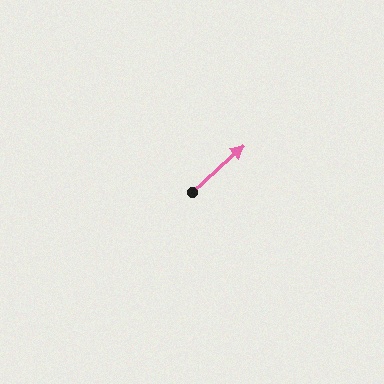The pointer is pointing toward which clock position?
Roughly 2 o'clock.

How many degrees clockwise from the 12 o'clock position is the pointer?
Approximately 48 degrees.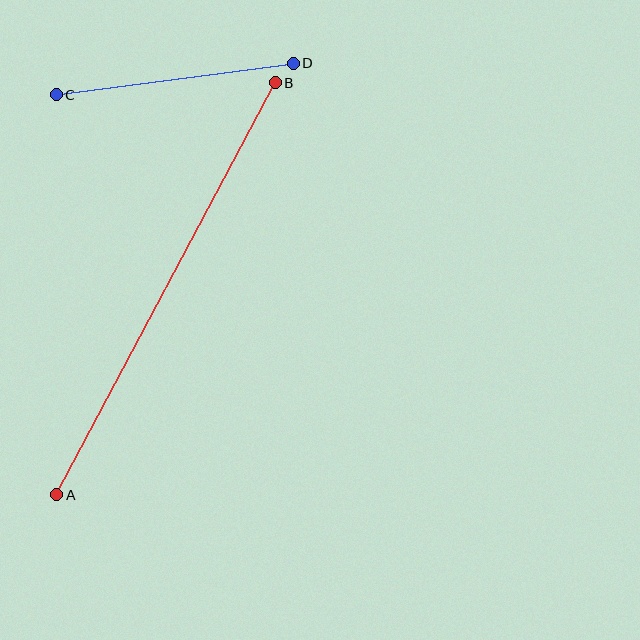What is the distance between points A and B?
The distance is approximately 467 pixels.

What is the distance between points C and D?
The distance is approximately 239 pixels.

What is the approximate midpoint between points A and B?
The midpoint is at approximately (166, 289) pixels.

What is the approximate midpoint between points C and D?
The midpoint is at approximately (175, 79) pixels.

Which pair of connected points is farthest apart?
Points A and B are farthest apart.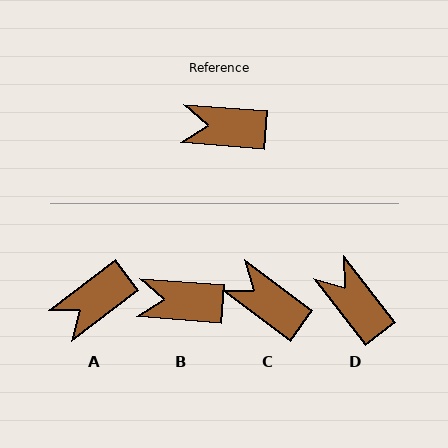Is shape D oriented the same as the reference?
No, it is off by about 48 degrees.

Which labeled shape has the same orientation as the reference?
B.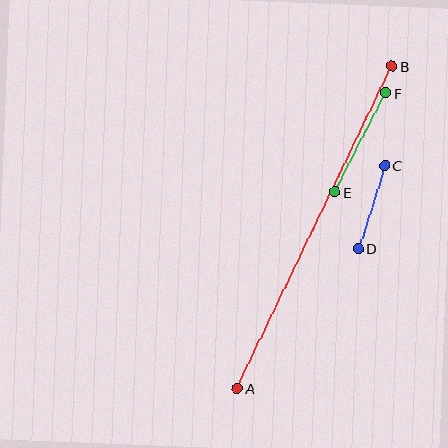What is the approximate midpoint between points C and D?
The midpoint is at approximately (371, 207) pixels.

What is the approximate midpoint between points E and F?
The midpoint is at approximately (360, 143) pixels.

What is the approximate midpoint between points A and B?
The midpoint is at approximately (315, 227) pixels.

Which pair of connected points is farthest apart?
Points A and B are farthest apart.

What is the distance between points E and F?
The distance is approximately 111 pixels.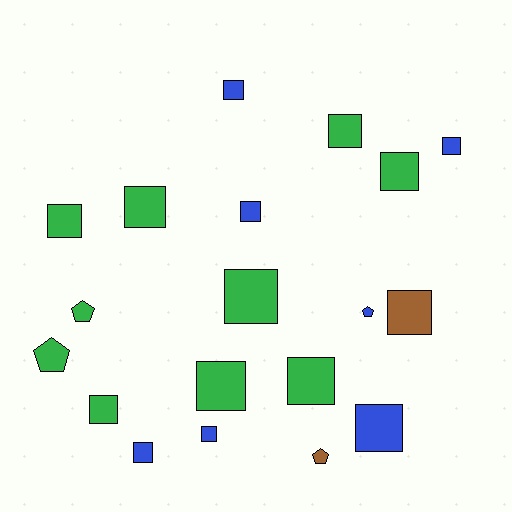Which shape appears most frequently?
Square, with 15 objects.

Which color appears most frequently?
Green, with 10 objects.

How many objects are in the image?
There are 19 objects.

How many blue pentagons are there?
There is 1 blue pentagon.